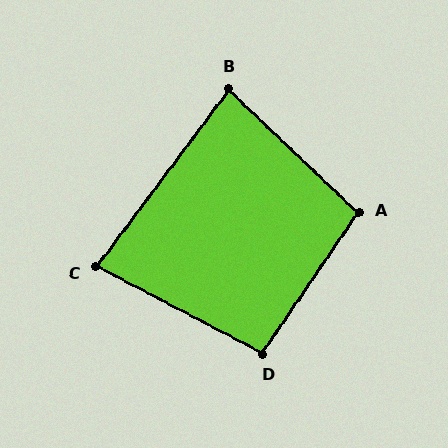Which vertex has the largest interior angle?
A, at approximately 99 degrees.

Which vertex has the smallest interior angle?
C, at approximately 81 degrees.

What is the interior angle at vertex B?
Approximately 83 degrees (acute).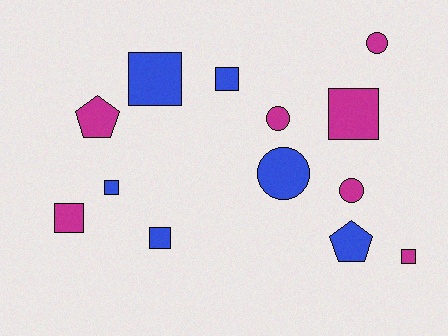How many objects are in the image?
There are 13 objects.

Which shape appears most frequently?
Square, with 7 objects.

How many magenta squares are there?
There are 3 magenta squares.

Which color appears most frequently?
Magenta, with 7 objects.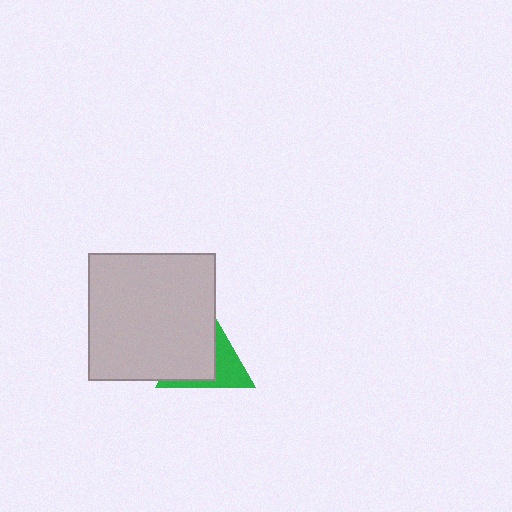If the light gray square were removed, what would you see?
You would see the complete green triangle.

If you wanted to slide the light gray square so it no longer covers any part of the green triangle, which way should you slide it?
Slide it left — that is the most direct way to separate the two shapes.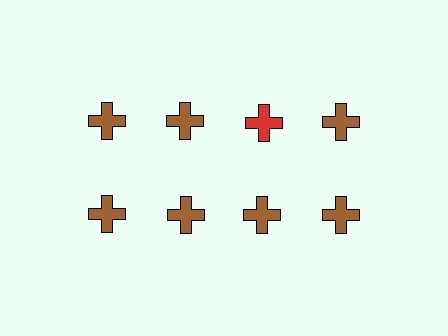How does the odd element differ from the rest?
It has a different color: red instead of brown.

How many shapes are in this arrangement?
There are 8 shapes arranged in a grid pattern.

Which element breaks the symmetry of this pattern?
The red cross in the top row, center column breaks the symmetry. All other shapes are brown crosses.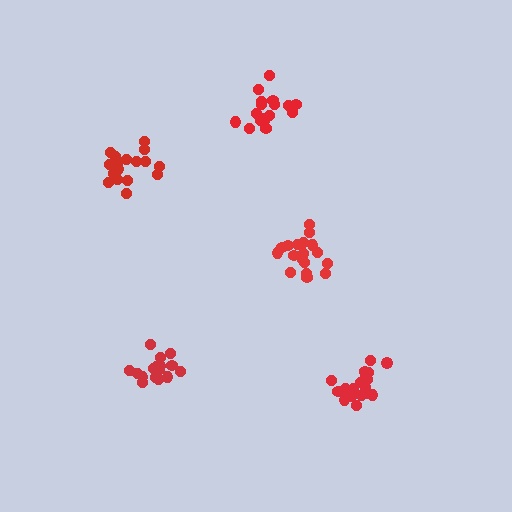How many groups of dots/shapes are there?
There are 5 groups.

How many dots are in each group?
Group 1: 20 dots, Group 2: 17 dots, Group 3: 17 dots, Group 4: 18 dots, Group 5: 20 dots (92 total).